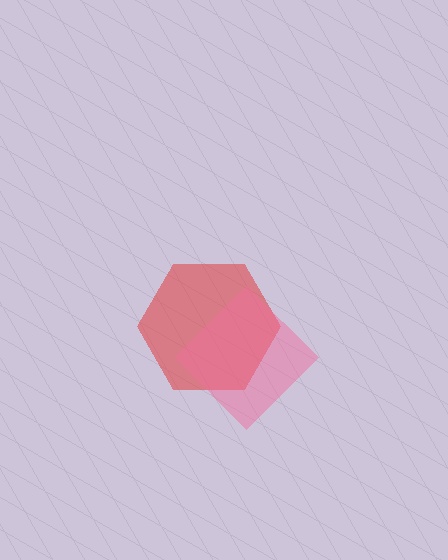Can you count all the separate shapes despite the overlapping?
Yes, there are 2 separate shapes.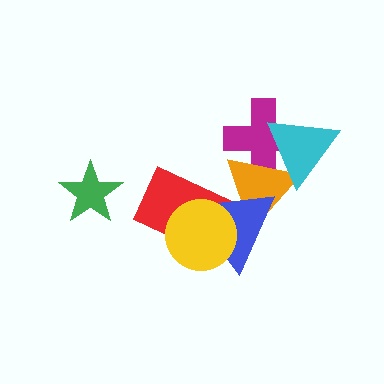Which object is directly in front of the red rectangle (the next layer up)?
The blue triangle is directly in front of the red rectangle.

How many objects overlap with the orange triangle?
4 objects overlap with the orange triangle.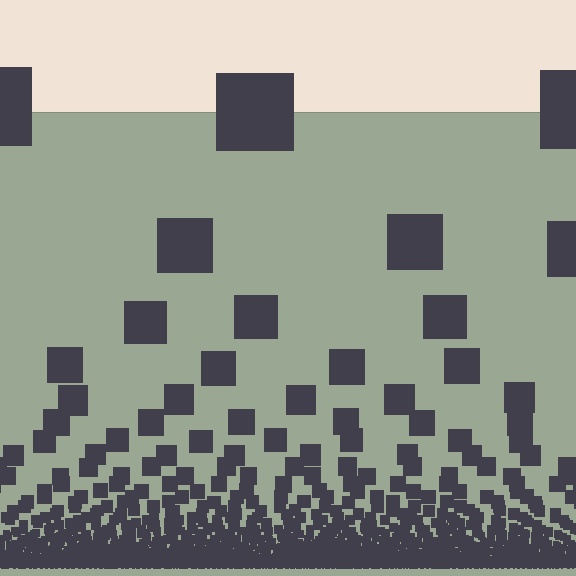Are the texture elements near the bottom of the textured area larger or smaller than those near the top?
Smaller. The gradient is inverted — elements near the bottom are smaller and denser.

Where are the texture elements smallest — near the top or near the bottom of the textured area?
Near the bottom.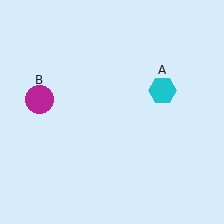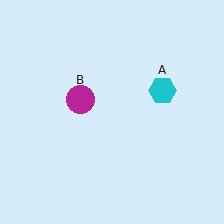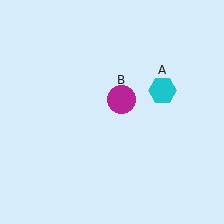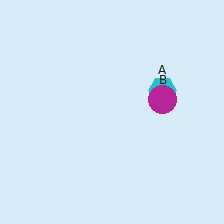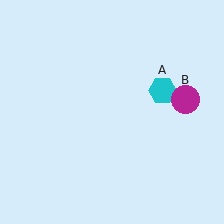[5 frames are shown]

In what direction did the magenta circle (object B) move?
The magenta circle (object B) moved right.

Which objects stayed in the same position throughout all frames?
Cyan hexagon (object A) remained stationary.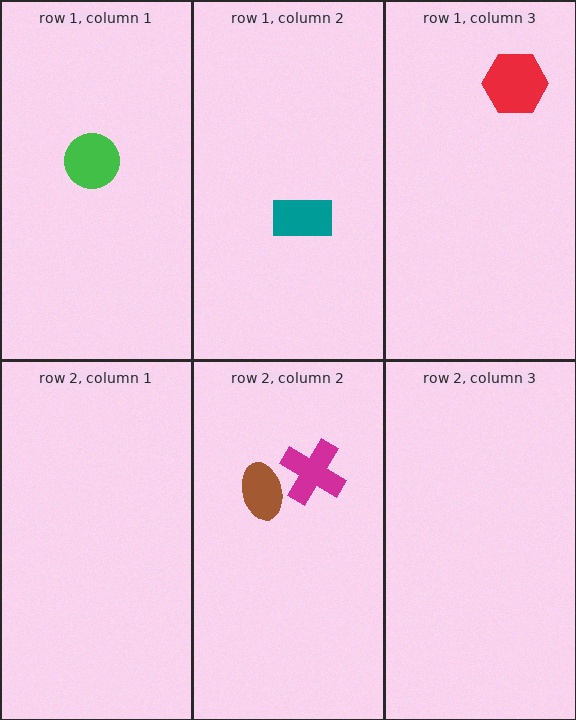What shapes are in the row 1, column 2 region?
The teal rectangle.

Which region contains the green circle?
The row 1, column 1 region.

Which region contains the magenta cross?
The row 2, column 2 region.